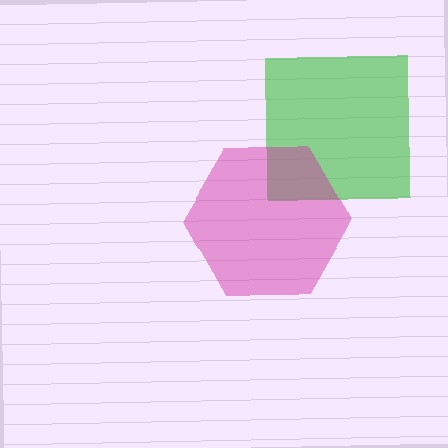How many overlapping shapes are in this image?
There are 2 overlapping shapes in the image.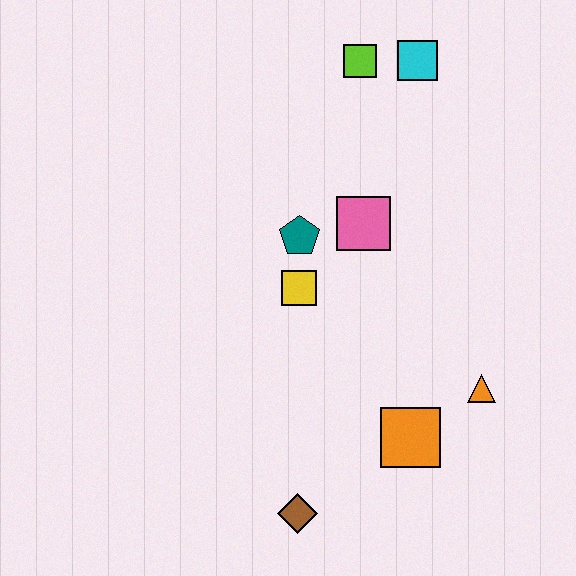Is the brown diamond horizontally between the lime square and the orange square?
No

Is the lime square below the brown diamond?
No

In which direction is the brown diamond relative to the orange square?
The brown diamond is to the left of the orange square.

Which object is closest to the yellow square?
The teal pentagon is closest to the yellow square.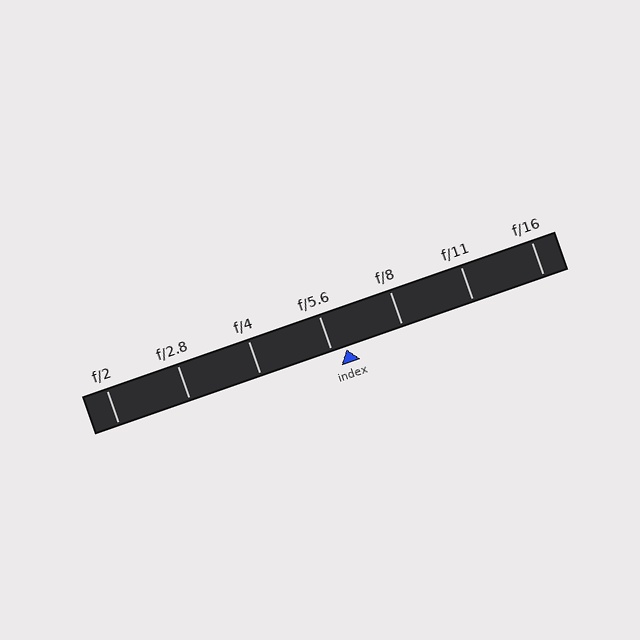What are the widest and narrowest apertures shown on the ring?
The widest aperture shown is f/2 and the narrowest is f/16.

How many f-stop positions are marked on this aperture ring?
There are 7 f-stop positions marked.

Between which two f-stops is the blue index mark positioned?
The index mark is between f/5.6 and f/8.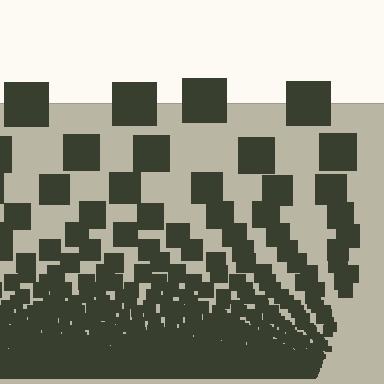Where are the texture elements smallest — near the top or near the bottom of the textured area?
Near the bottom.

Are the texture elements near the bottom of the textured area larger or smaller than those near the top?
Smaller. The gradient is inverted — elements near the bottom are smaller and denser.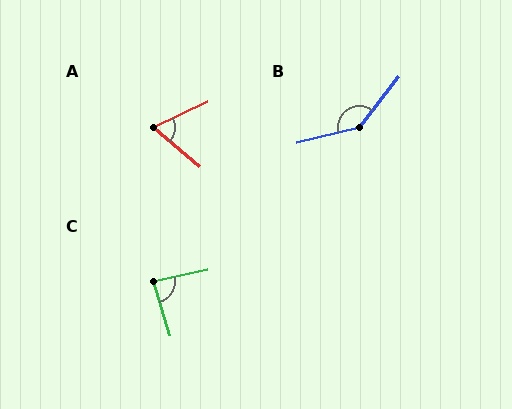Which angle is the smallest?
A, at approximately 65 degrees.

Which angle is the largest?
B, at approximately 141 degrees.